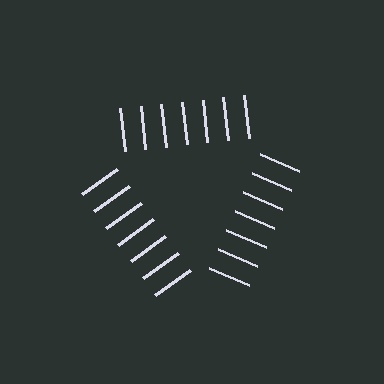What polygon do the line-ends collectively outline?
An illusory triangle — the line segments terminate on its edges but no continuous stroke is drawn.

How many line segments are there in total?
21 — 7 along each of the 3 edges.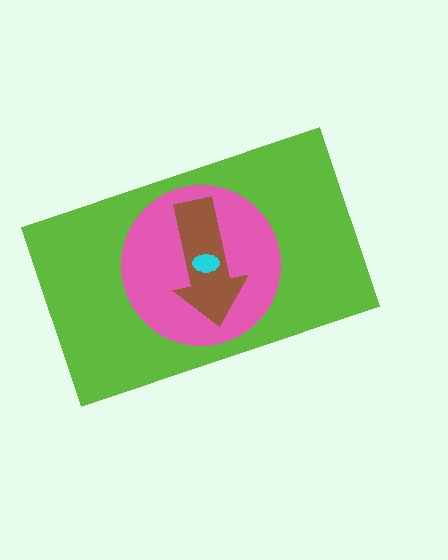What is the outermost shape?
The lime rectangle.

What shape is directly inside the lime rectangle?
The pink circle.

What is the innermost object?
The cyan ellipse.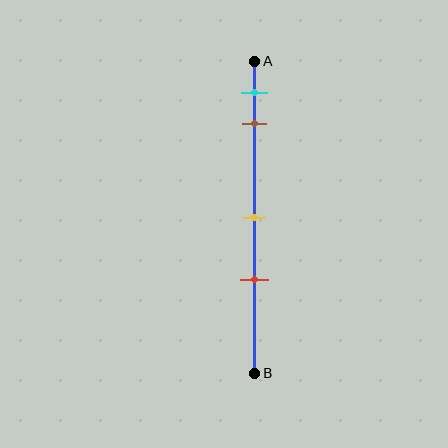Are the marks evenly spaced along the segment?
No, the marks are not evenly spaced.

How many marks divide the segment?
There are 4 marks dividing the segment.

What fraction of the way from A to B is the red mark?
The red mark is approximately 70% (0.7) of the way from A to B.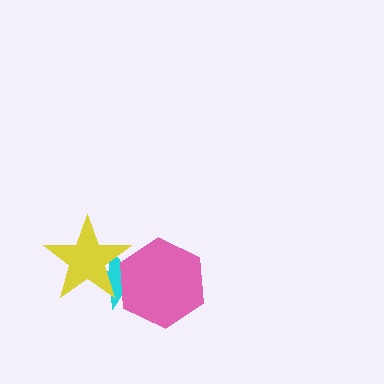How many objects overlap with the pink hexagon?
2 objects overlap with the pink hexagon.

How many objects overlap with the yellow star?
2 objects overlap with the yellow star.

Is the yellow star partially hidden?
Yes, it is partially covered by another shape.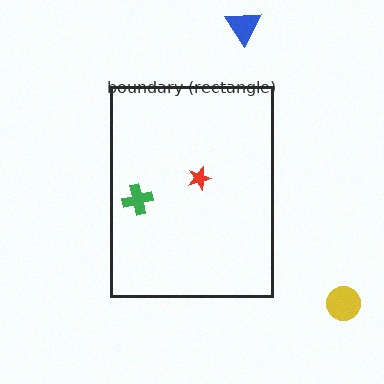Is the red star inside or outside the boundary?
Inside.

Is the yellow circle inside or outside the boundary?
Outside.